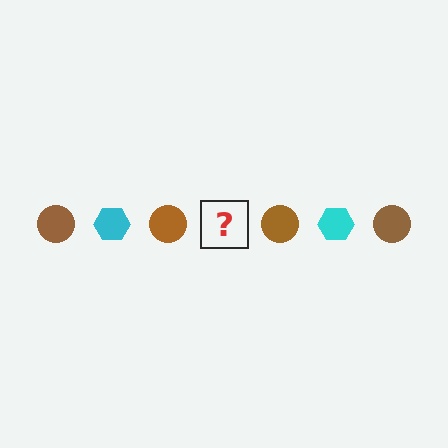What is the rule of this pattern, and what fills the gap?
The rule is that the pattern alternates between brown circle and cyan hexagon. The gap should be filled with a cyan hexagon.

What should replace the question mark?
The question mark should be replaced with a cyan hexagon.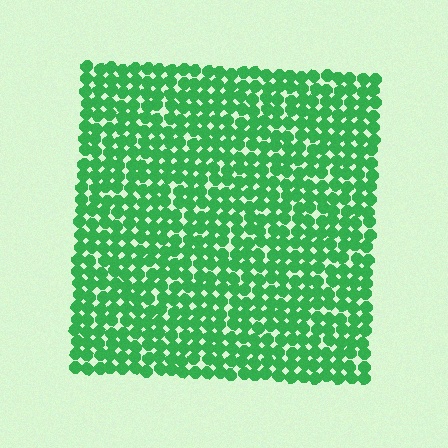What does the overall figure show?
The overall figure shows a square.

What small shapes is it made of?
It is made of small circles.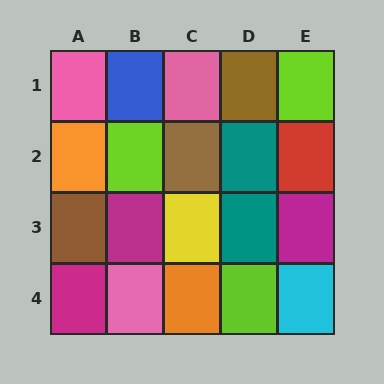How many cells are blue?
1 cell is blue.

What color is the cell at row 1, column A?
Pink.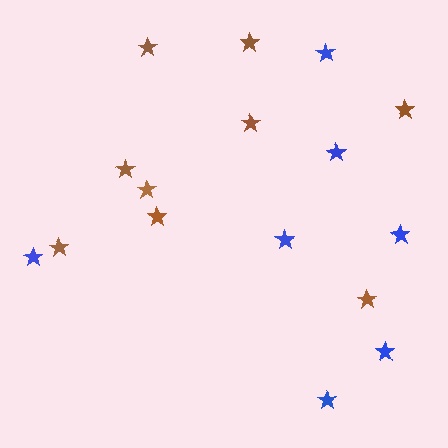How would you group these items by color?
There are 2 groups: one group of blue stars (7) and one group of brown stars (9).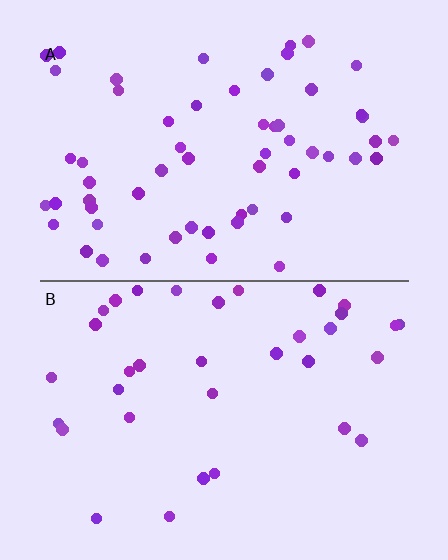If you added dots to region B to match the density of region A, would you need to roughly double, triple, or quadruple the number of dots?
Approximately double.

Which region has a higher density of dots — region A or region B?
A (the top).